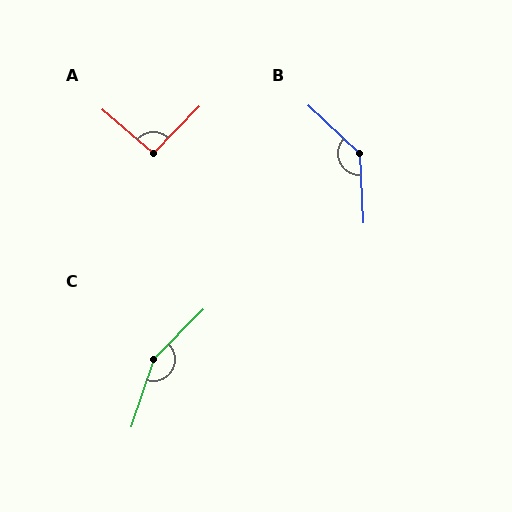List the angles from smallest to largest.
A (94°), B (136°), C (153°).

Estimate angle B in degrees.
Approximately 136 degrees.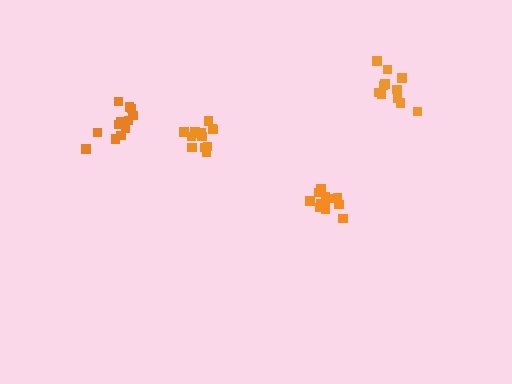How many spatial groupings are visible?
There are 4 spatial groupings.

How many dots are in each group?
Group 1: 13 dots, Group 2: 12 dots, Group 3: 11 dots, Group 4: 13 dots (49 total).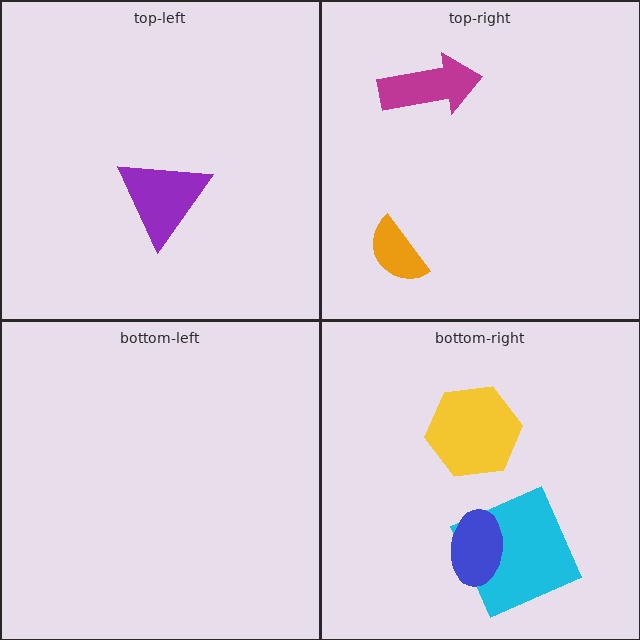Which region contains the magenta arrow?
The top-right region.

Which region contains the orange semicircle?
The top-right region.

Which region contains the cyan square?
The bottom-right region.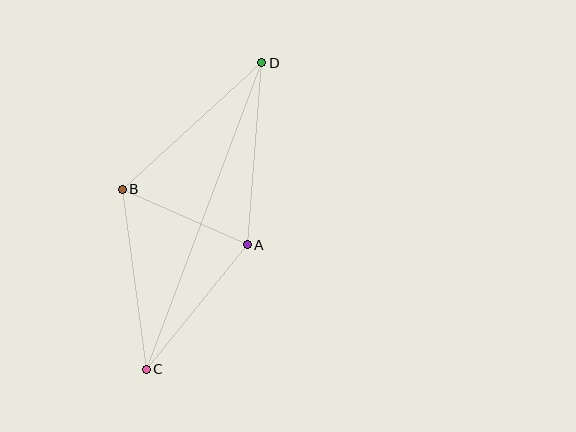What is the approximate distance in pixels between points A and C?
The distance between A and C is approximately 160 pixels.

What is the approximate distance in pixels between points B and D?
The distance between B and D is approximately 188 pixels.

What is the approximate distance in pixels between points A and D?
The distance between A and D is approximately 182 pixels.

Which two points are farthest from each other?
Points C and D are farthest from each other.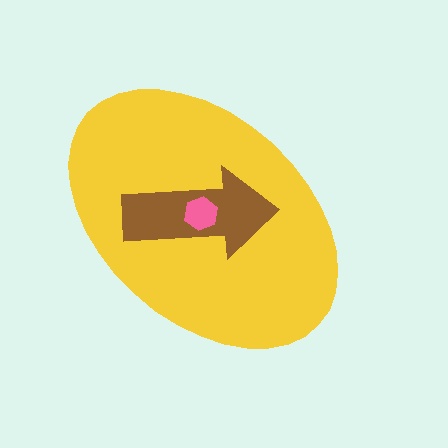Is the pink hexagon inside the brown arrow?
Yes.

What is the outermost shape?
The yellow ellipse.